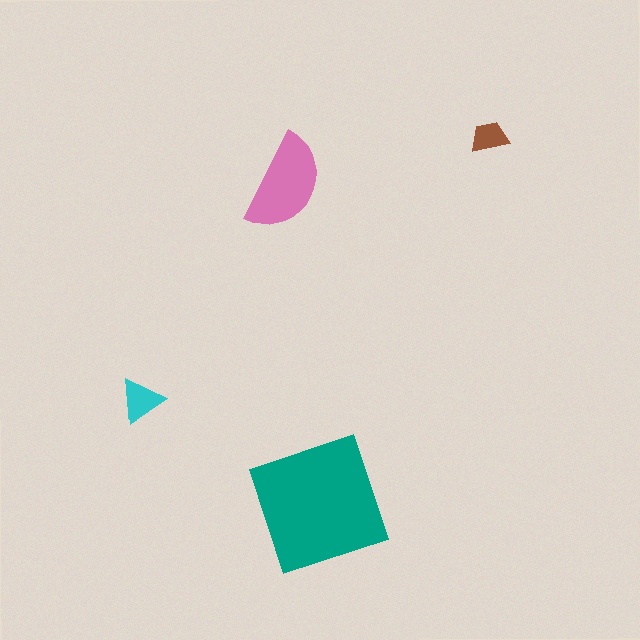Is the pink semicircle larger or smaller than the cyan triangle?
Larger.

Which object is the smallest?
The brown trapezoid.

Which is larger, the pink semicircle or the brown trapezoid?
The pink semicircle.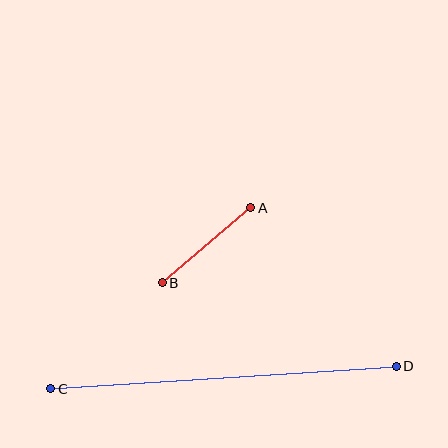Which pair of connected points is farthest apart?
Points C and D are farthest apart.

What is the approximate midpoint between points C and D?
The midpoint is at approximately (224, 378) pixels.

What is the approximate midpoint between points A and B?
The midpoint is at approximately (207, 245) pixels.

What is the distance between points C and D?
The distance is approximately 346 pixels.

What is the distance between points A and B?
The distance is approximately 116 pixels.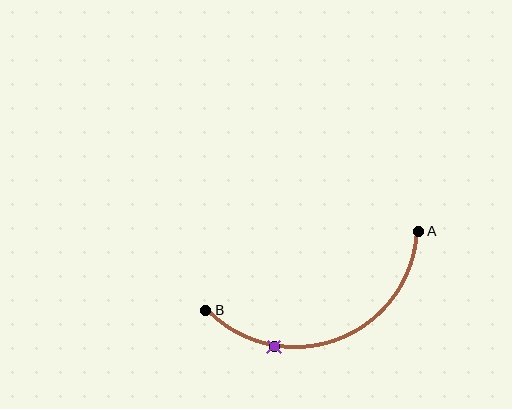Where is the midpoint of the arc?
The arc midpoint is the point on the curve farthest from the straight line joining A and B. It sits below that line.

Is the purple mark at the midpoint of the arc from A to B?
No. The purple mark lies on the arc but is closer to endpoint B. The arc midpoint would be at the point on the curve equidistant along the arc from both A and B.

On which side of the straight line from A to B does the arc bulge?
The arc bulges below the straight line connecting A and B.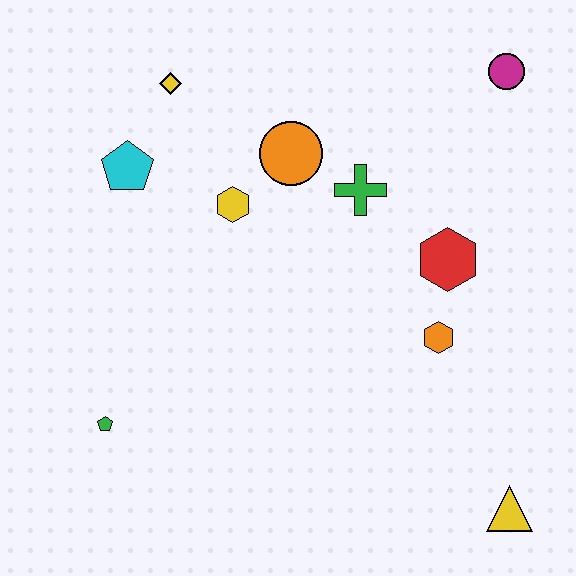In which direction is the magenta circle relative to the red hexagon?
The magenta circle is above the red hexagon.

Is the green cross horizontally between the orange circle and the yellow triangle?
Yes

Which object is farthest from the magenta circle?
The green pentagon is farthest from the magenta circle.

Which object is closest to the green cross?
The orange circle is closest to the green cross.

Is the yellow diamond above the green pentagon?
Yes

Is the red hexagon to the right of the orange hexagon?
Yes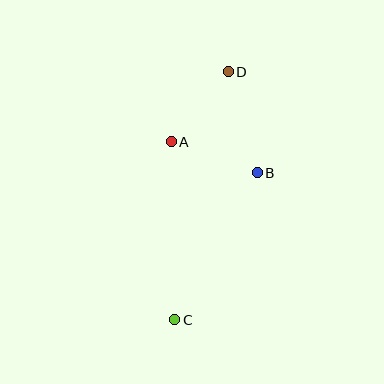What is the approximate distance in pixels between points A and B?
The distance between A and B is approximately 91 pixels.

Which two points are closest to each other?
Points A and D are closest to each other.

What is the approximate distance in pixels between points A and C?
The distance between A and C is approximately 178 pixels.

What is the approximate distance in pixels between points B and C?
The distance between B and C is approximately 169 pixels.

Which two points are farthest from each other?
Points C and D are farthest from each other.